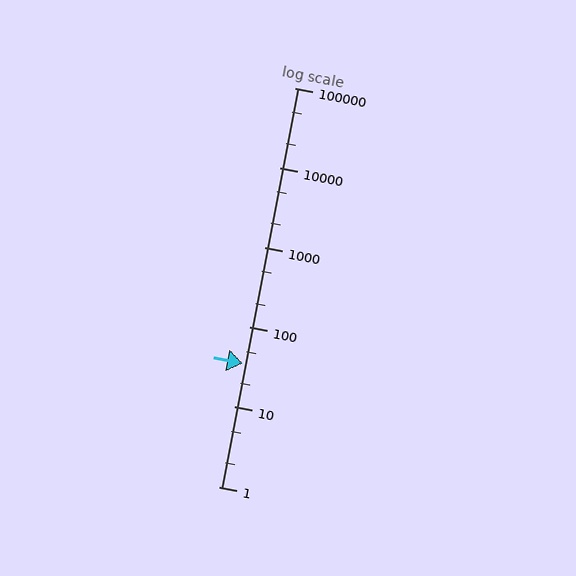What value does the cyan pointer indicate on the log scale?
The pointer indicates approximately 35.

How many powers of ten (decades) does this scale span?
The scale spans 5 decades, from 1 to 100000.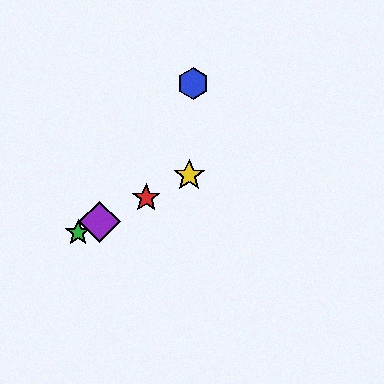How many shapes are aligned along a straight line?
4 shapes (the red star, the green star, the yellow star, the purple diamond) are aligned along a straight line.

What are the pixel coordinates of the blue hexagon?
The blue hexagon is at (193, 84).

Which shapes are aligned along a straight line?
The red star, the green star, the yellow star, the purple diamond are aligned along a straight line.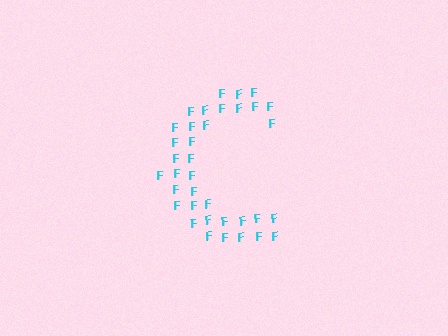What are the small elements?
The small elements are letter F's.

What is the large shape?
The large shape is the letter C.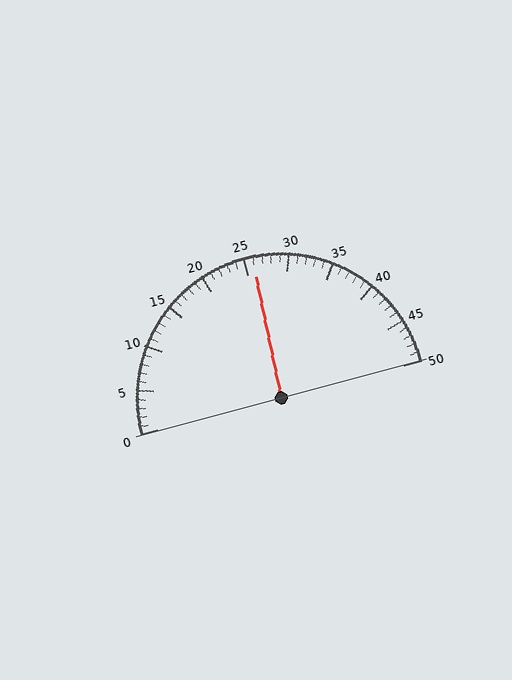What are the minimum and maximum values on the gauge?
The gauge ranges from 0 to 50.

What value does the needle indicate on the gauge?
The needle indicates approximately 26.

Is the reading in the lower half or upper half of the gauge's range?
The reading is in the upper half of the range (0 to 50).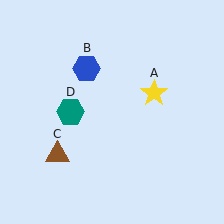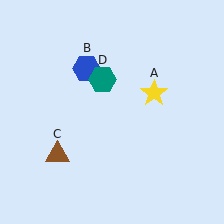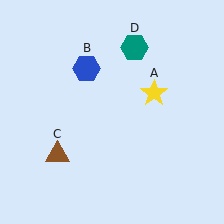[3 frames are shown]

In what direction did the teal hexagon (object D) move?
The teal hexagon (object D) moved up and to the right.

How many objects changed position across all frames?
1 object changed position: teal hexagon (object D).